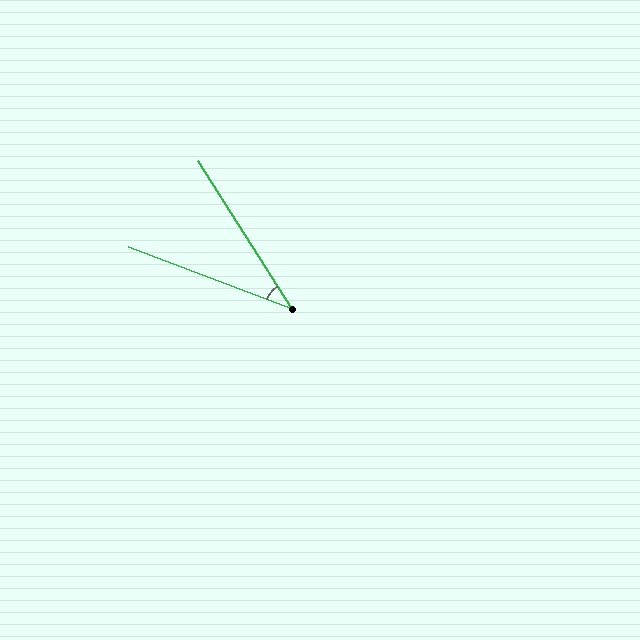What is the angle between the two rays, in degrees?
Approximately 37 degrees.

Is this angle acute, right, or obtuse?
It is acute.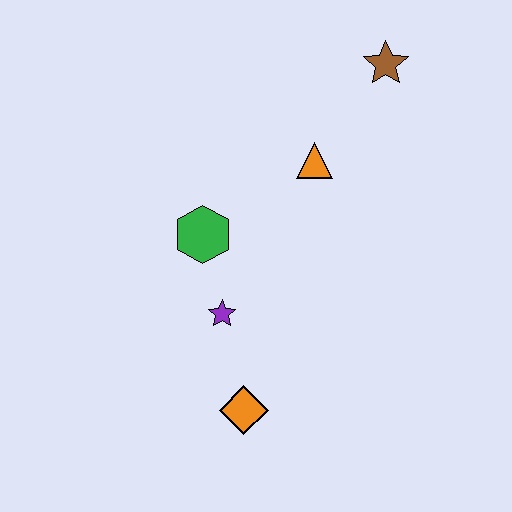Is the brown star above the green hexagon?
Yes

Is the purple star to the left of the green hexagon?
No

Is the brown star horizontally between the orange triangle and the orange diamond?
No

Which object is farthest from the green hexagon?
The brown star is farthest from the green hexagon.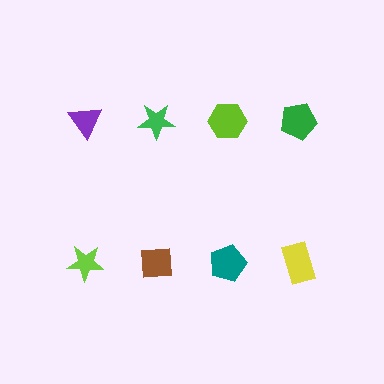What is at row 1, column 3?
A lime hexagon.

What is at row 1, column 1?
A purple triangle.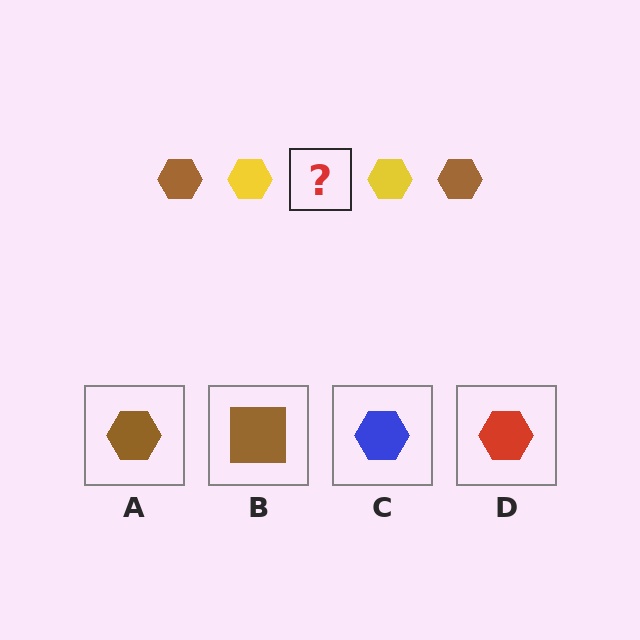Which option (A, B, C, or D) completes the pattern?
A.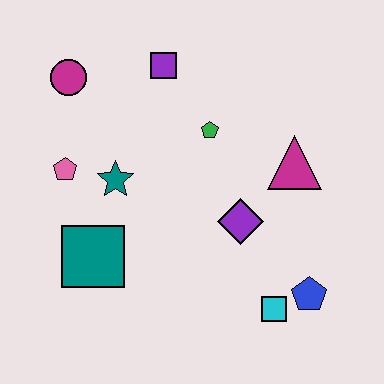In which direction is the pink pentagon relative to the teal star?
The pink pentagon is to the left of the teal star.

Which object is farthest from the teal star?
The blue pentagon is farthest from the teal star.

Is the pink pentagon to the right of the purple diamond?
No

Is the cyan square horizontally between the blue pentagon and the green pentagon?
Yes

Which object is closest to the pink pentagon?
The teal star is closest to the pink pentagon.